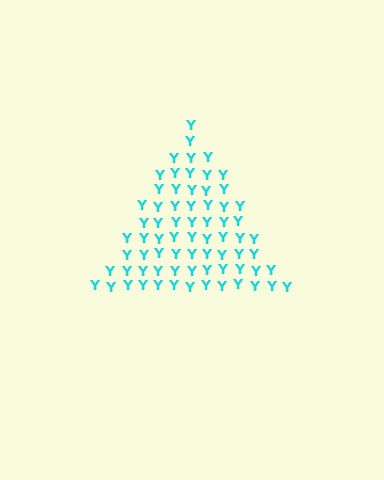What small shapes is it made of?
It is made of small letter Y's.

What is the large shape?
The large shape is a triangle.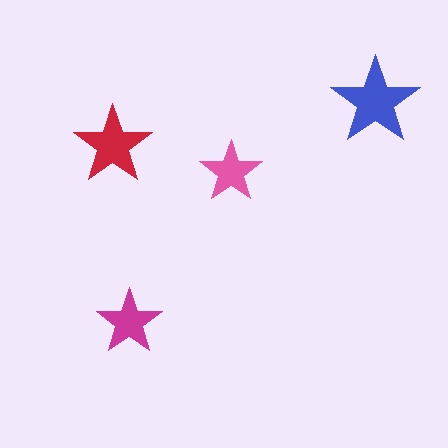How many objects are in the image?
There are 4 objects in the image.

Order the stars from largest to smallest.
the blue one, the red one, the magenta one, the pink one.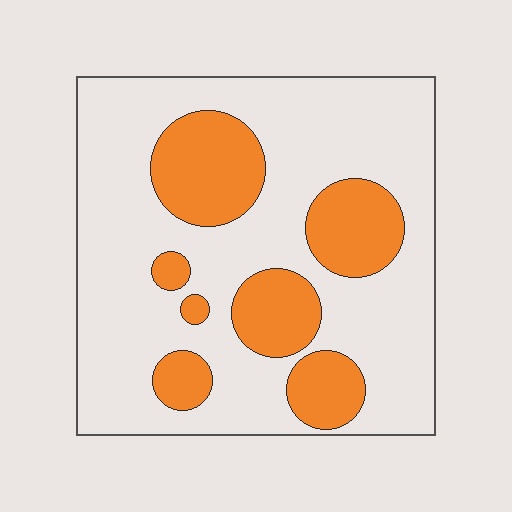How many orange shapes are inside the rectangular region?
7.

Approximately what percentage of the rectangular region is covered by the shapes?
Approximately 25%.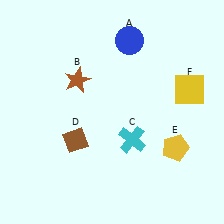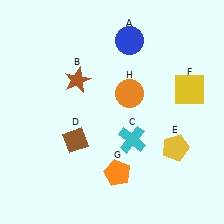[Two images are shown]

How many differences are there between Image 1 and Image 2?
There are 2 differences between the two images.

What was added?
An orange pentagon (G), an orange circle (H) were added in Image 2.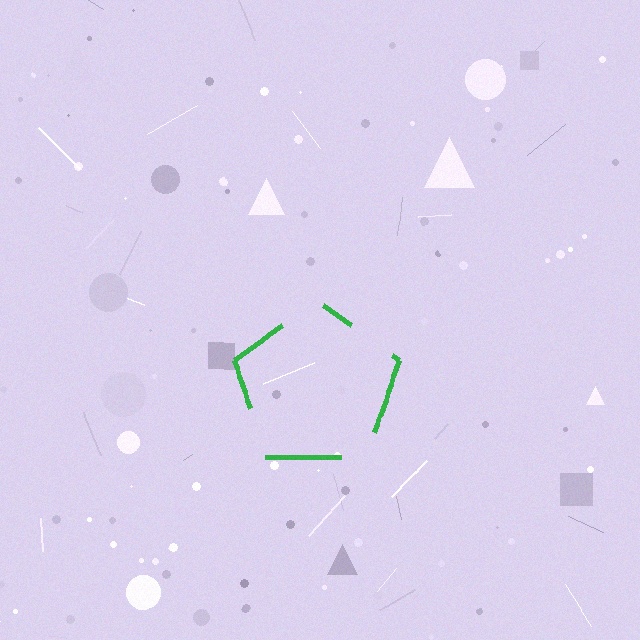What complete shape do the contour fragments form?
The contour fragments form a pentagon.